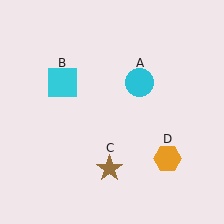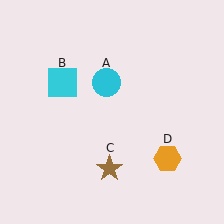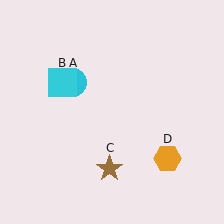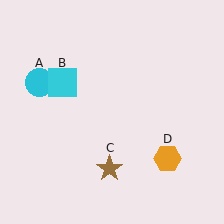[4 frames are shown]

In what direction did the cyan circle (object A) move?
The cyan circle (object A) moved left.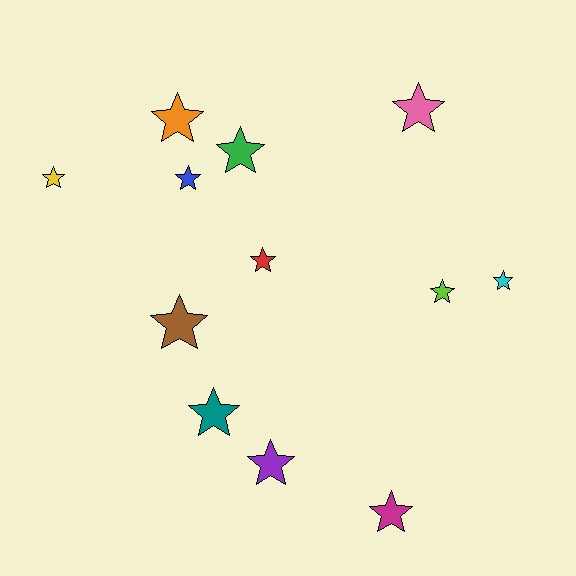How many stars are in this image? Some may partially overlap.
There are 12 stars.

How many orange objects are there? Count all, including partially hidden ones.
There is 1 orange object.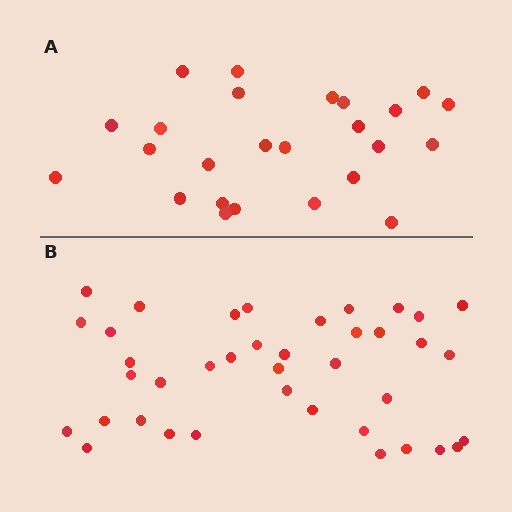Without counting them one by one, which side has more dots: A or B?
Region B (the bottom region) has more dots.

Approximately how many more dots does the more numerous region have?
Region B has approximately 15 more dots than region A.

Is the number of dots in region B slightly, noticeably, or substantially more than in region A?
Region B has substantially more. The ratio is roughly 1.6 to 1.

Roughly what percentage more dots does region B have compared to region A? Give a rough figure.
About 55% more.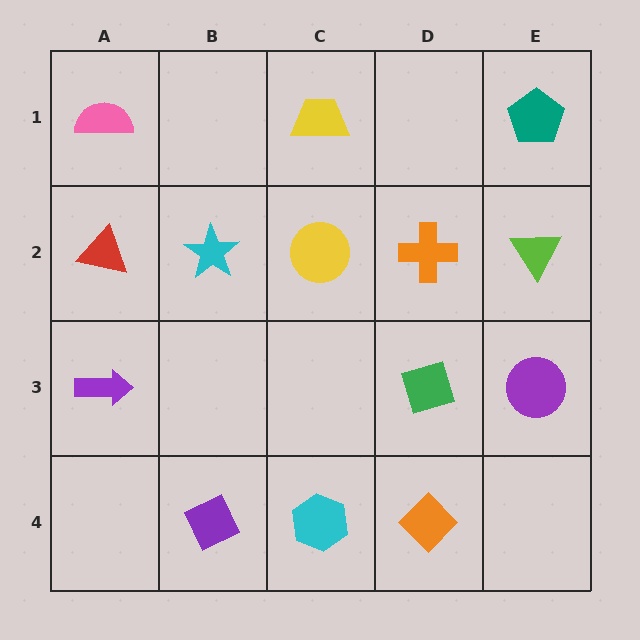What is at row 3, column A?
A purple arrow.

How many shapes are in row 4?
3 shapes.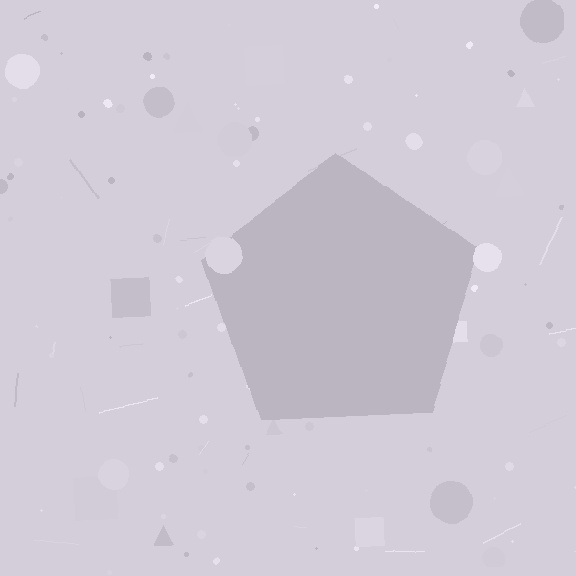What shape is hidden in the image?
A pentagon is hidden in the image.